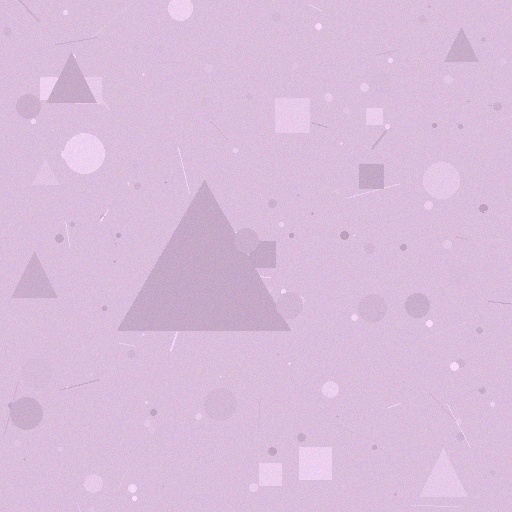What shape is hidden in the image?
A triangle is hidden in the image.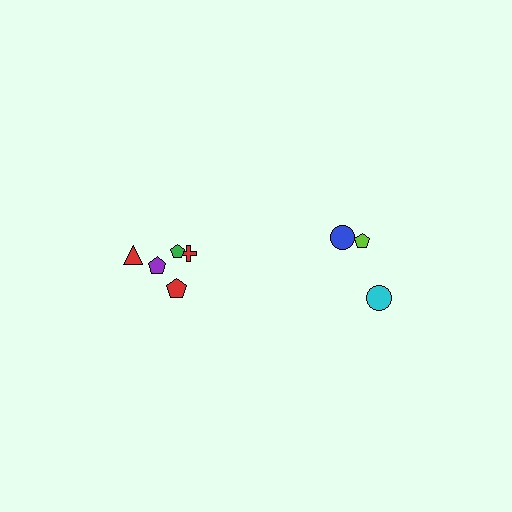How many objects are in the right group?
There are 3 objects.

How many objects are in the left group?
There are 5 objects.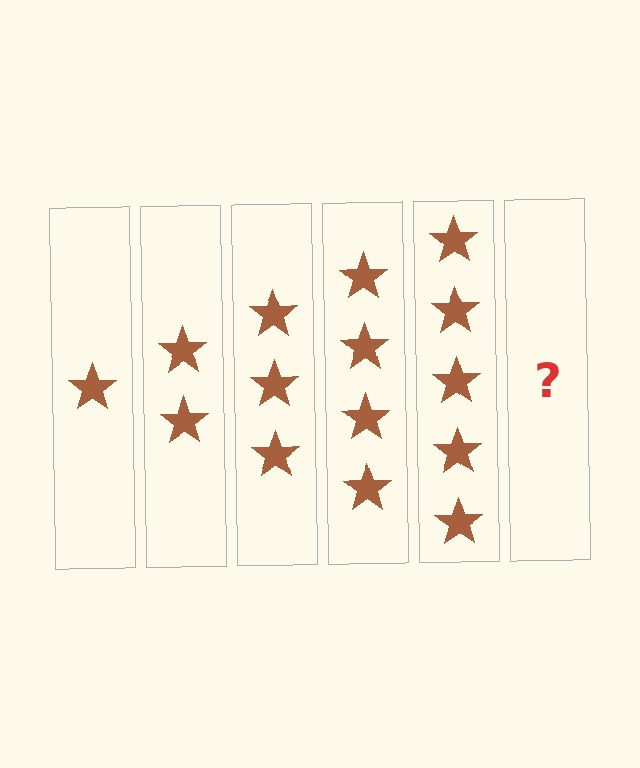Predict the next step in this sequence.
The next step is 6 stars.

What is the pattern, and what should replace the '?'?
The pattern is that each step adds one more star. The '?' should be 6 stars.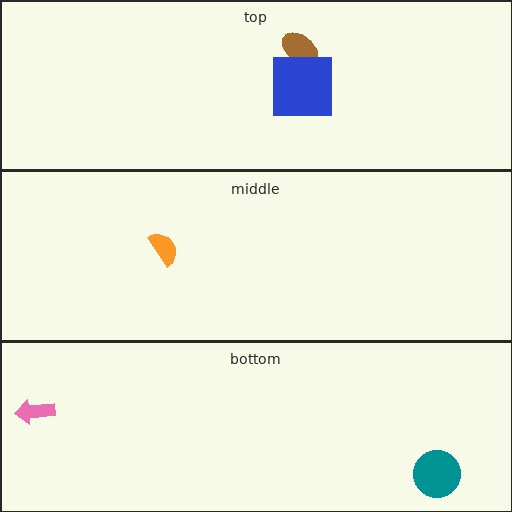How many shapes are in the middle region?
1.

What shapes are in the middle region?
The orange semicircle.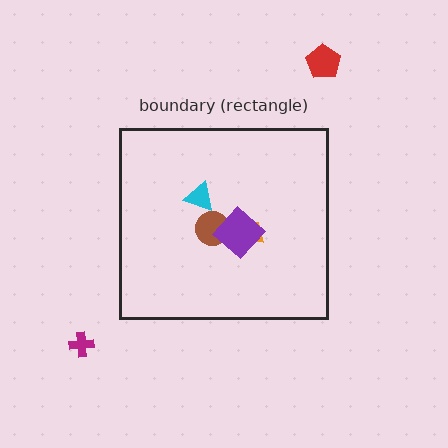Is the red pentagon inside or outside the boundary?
Outside.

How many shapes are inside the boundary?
4 inside, 2 outside.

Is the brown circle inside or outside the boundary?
Inside.